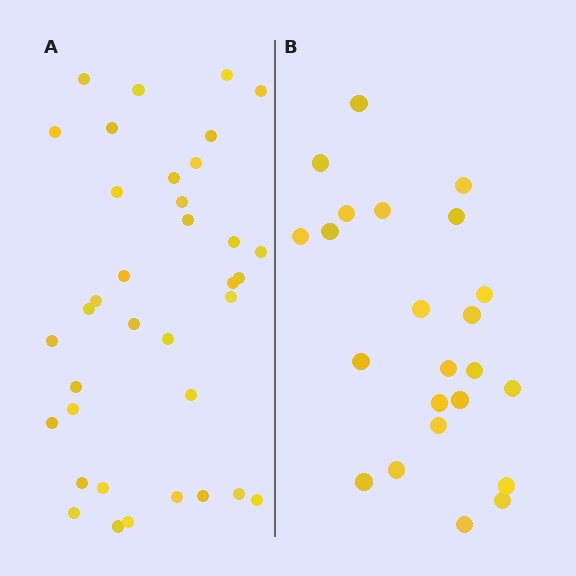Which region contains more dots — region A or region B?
Region A (the left region) has more dots.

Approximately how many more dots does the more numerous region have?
Region A has approximately 15 more dots than region B.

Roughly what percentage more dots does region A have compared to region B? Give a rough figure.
About 55% more.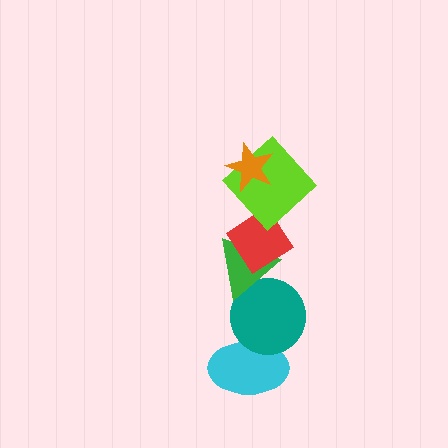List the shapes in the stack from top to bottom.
From top to bottom: the orange star, the lime diamond, the red diamond, the green triangle, the teal circle, the cyan ellipse.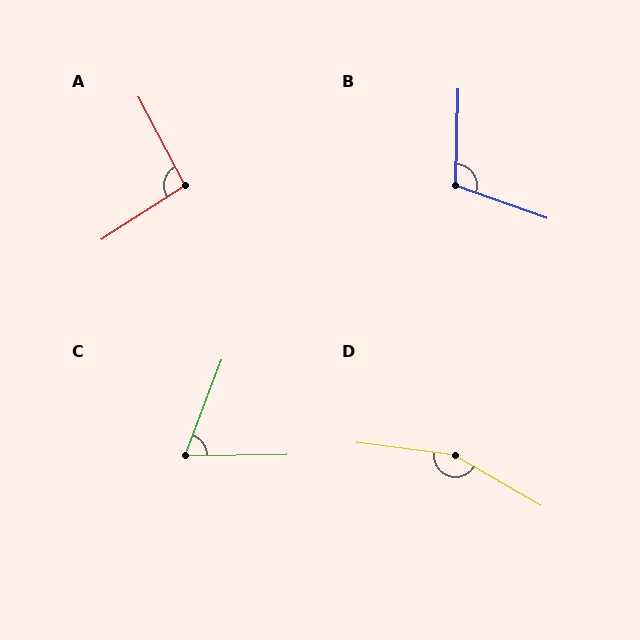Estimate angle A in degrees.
Approximately 95 degrees.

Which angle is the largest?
D, at approximately 157 degrees.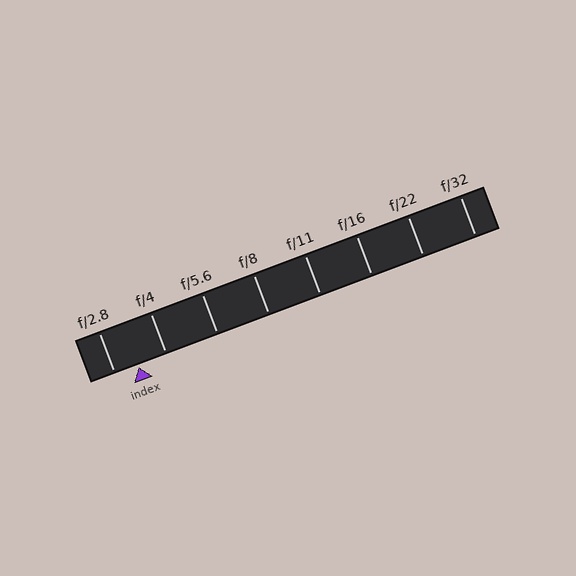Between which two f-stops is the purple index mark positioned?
The index mark is between f/2.8 and f/4.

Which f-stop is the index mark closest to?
The index mark is closest to f/2.8.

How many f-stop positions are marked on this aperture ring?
There are 8 f-stop positions marked.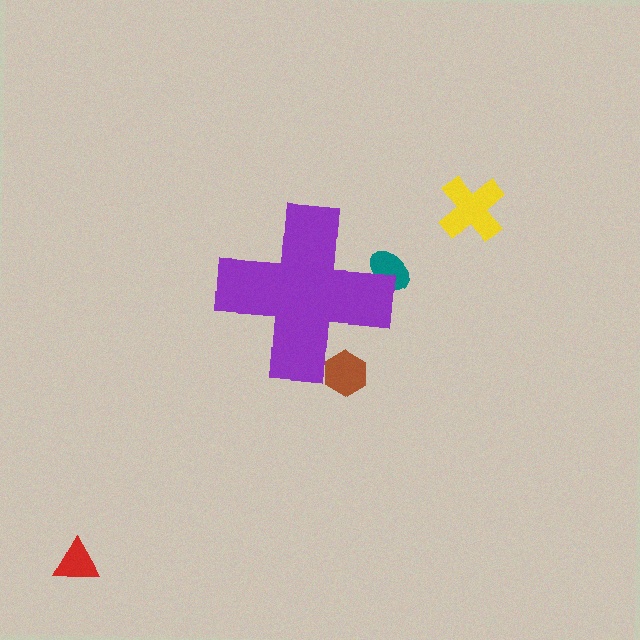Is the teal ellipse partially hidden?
Yes, the teal ellipse is partially hidden behind the purple cross.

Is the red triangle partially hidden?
No, the red triangle is fully visible.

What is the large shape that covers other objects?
A purple cross.